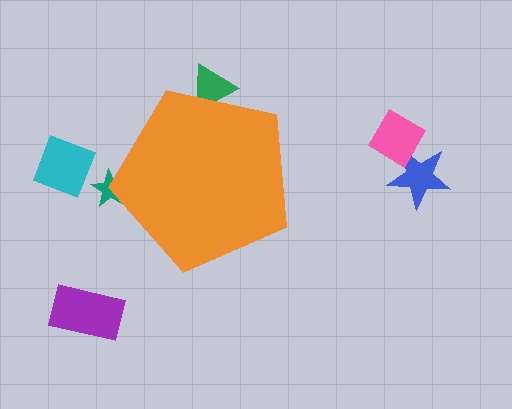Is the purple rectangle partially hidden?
No, the purple rectangle is fully visible.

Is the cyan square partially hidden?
No, the cyan square is fully visible.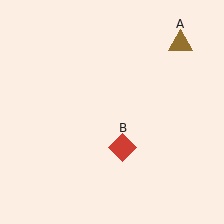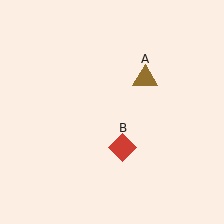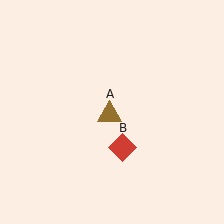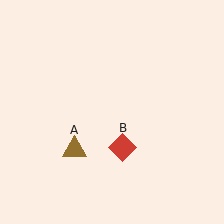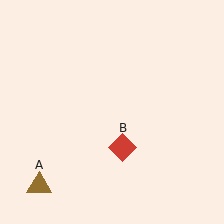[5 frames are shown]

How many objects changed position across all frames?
1 object changed position: brown triangle (object A).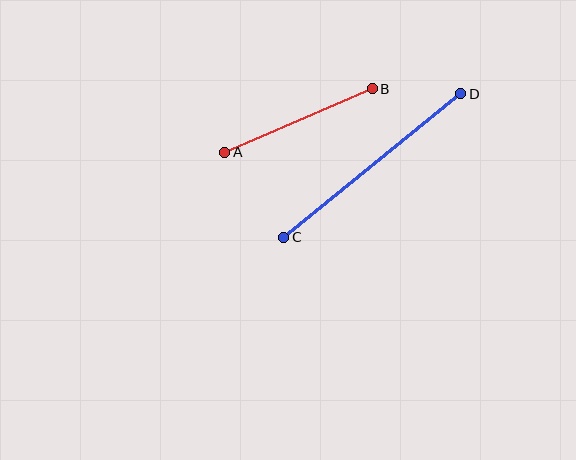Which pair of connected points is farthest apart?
Points C and D are farthest apart.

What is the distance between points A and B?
The distance is approximately 161 pixels.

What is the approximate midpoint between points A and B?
The midpoint is at approximately (299, 121) pixels.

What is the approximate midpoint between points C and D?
The midpoint is at approximately (372, 166) pixels.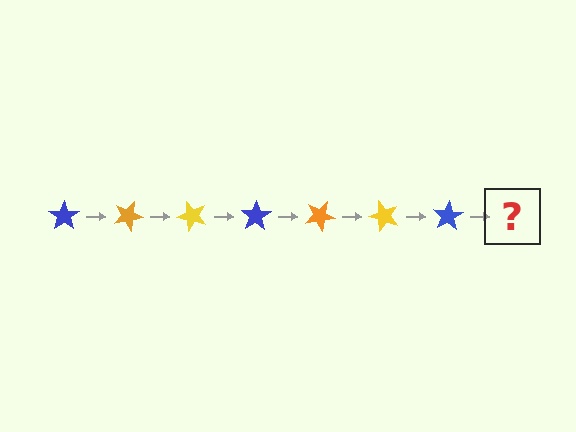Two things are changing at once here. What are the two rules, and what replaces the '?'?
The two rules are that it rotates 25 degrees each step and the color cycles through blue, orange, and yellow. The '?' should be an orange star, rotated 175 degrees from the start.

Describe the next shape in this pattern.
It should be an orange star, rotated 175 degrees from the start.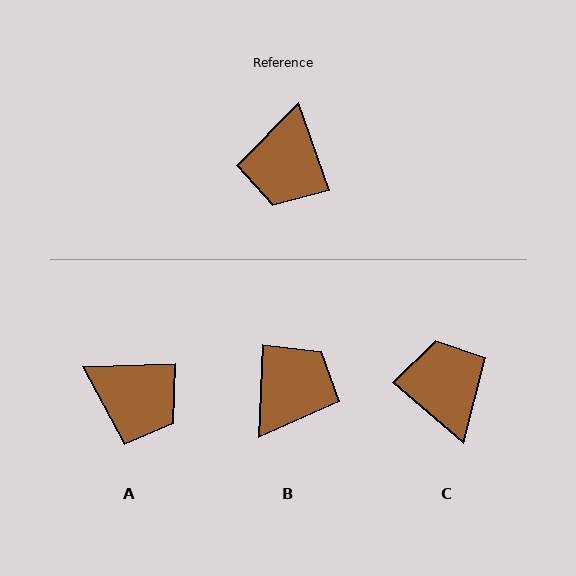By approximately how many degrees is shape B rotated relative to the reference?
Approximately 158 degrees counter-clockwise.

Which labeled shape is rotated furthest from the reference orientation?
B, about 158 degrees away.